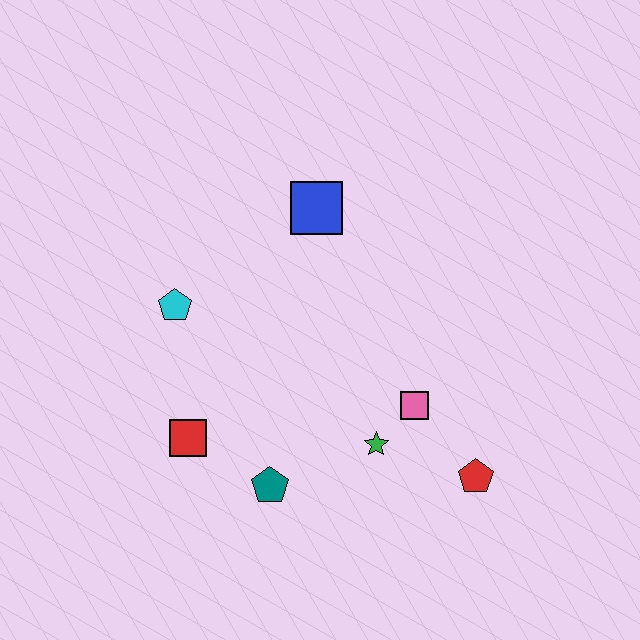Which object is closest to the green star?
The pink square is closest to the green star.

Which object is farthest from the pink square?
The cyan pentagon is farthest from the pink square.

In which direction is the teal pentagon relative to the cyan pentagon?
The teal pentagon is below the cyan pentagon.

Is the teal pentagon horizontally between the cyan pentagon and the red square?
No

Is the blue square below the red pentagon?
No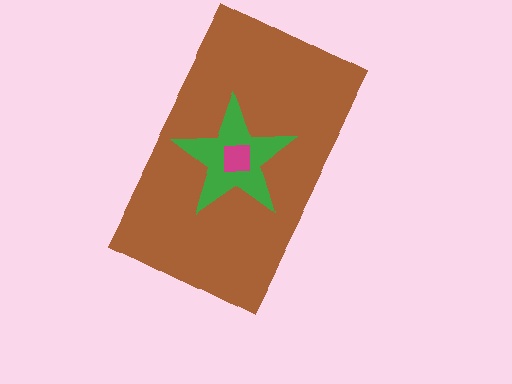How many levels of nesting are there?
3.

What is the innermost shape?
The magenta square.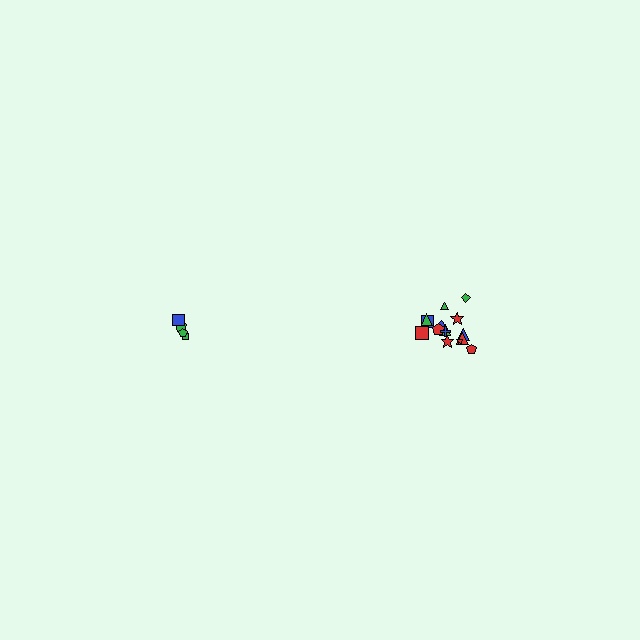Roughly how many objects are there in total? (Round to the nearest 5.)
Roughly 20 objects in total.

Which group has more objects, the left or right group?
The right group.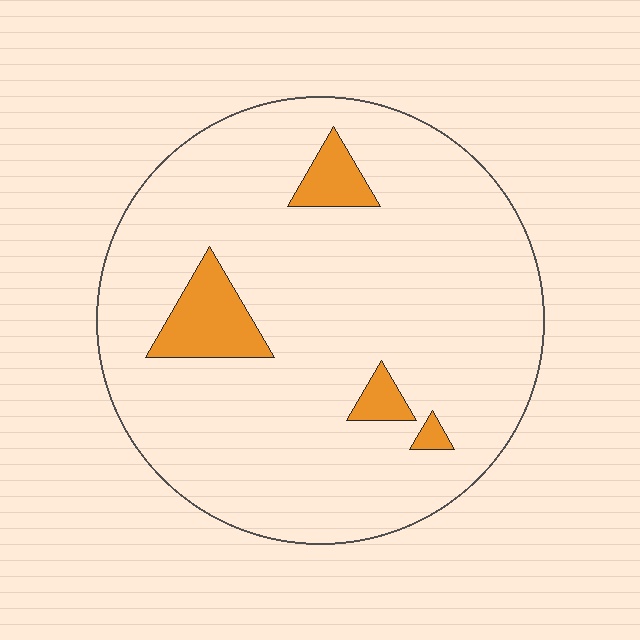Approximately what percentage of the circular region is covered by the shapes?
Approximately 10%.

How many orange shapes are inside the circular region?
4.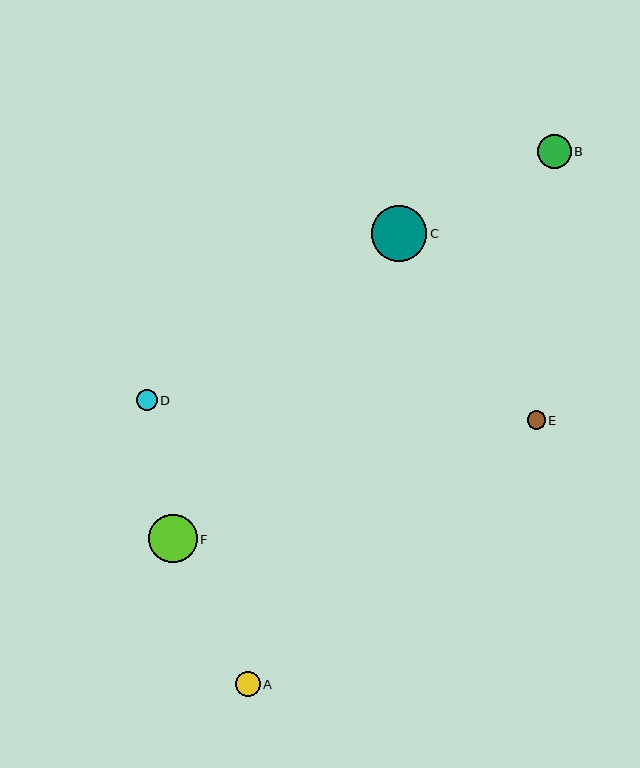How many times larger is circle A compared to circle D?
Circle A is approximately 1.2 times the size of circle D.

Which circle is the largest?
Circle C is the largest with a size of approximately 56 pixels.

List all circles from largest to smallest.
From largest to smallest: C, F, B, A, D, E.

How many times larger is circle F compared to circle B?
Circle F is approximately 1.4 times the size of circle B.